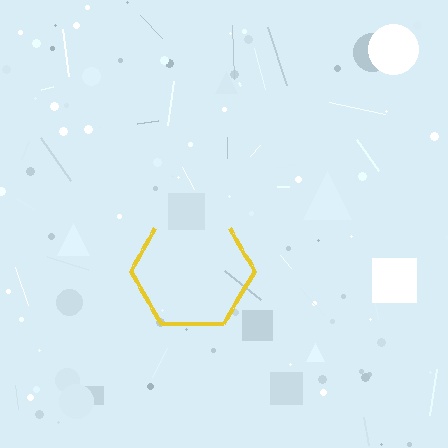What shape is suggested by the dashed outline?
The dashed outline suggests a hexagon.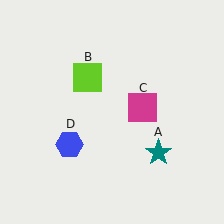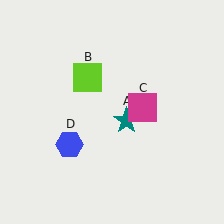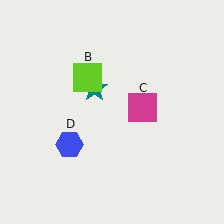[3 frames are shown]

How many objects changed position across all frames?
1 object changed position: teal star (object A).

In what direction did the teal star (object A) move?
The teal star (object A) moved up and to the left.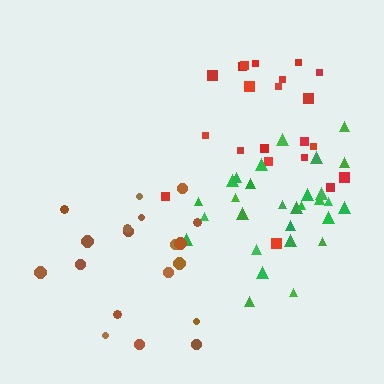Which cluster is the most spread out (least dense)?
Brown.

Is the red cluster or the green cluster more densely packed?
Green.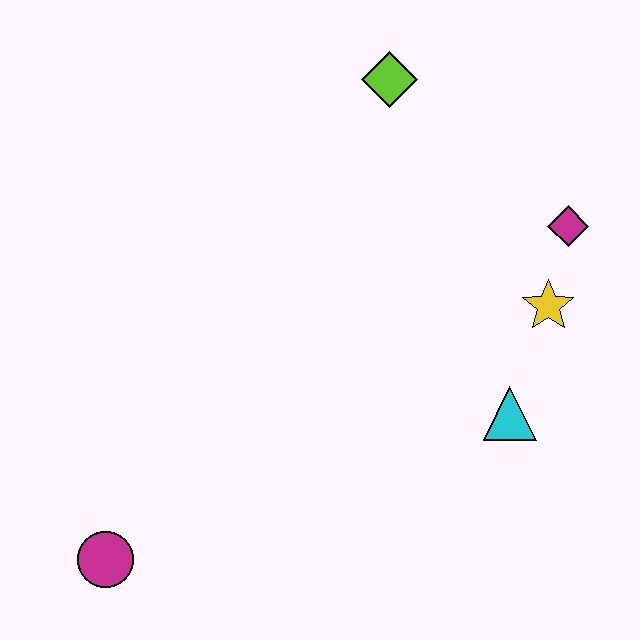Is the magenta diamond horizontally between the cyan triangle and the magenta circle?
No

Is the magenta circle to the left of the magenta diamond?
Yes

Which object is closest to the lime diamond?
The magenta diamond is closest to the lime diamond.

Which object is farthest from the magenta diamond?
The magenta circle is farthest from the magenta diamond.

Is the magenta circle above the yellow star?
No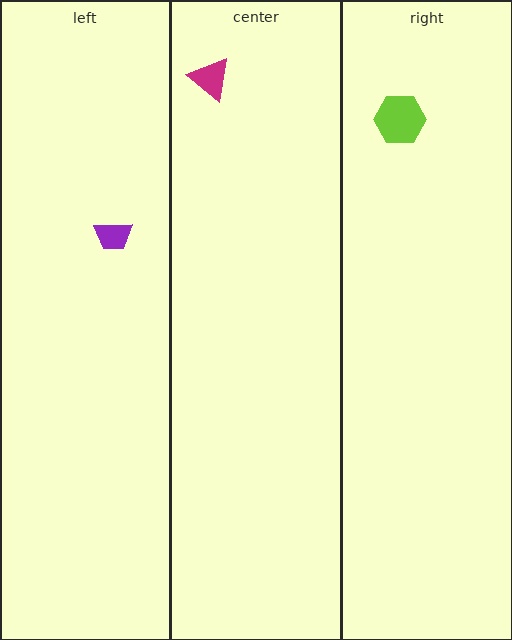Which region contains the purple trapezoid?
The left region.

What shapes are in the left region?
The purple trapezoid.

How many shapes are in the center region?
1.